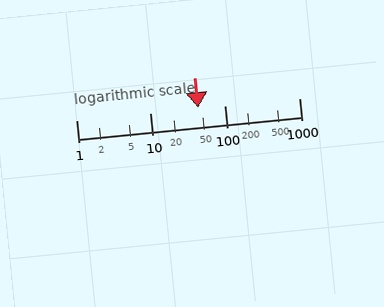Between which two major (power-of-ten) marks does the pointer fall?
The pointer is between 10 and 100.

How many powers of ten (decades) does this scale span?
The scale spans 3 decades, from 1 to 1000.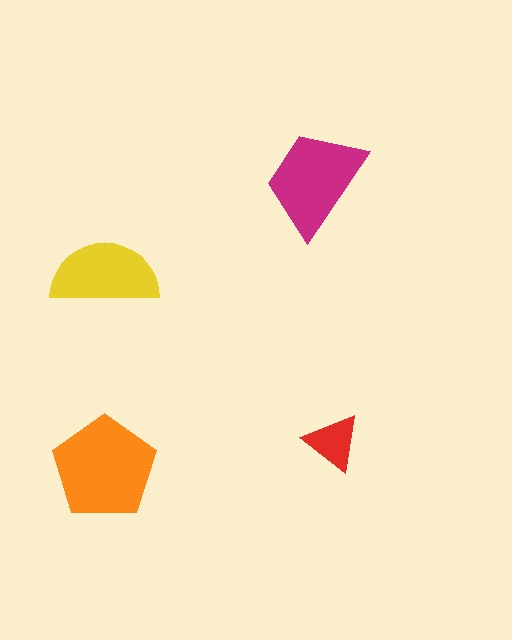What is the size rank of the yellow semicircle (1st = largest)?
3rd.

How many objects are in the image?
There are 4 objects in the image.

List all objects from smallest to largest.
The red triangle, the yellow semicircle, the magenta trapezoid, the orange pentagon.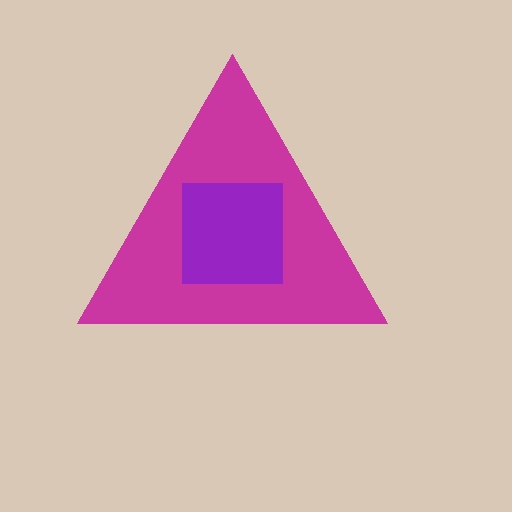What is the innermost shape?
The purple square.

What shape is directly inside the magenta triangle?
The purple square.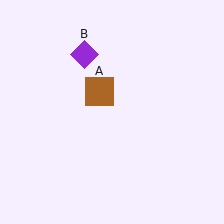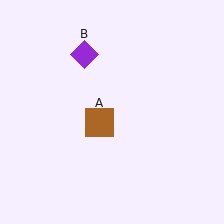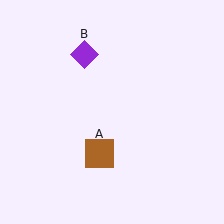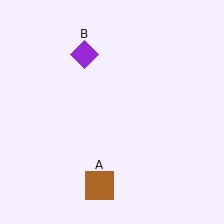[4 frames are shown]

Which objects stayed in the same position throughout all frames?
Purple diamond (object B) remained stationary.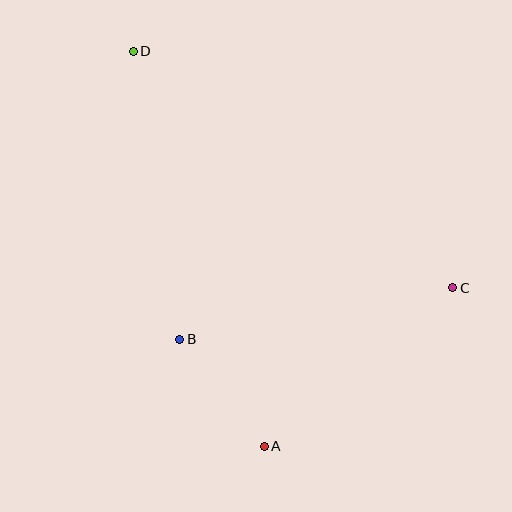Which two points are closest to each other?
Points A and B are closest to each other.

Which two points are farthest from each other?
Points A and D are farthest from each other.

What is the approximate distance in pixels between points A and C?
The distance between A and C is approximately 246 pixels.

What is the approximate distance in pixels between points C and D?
The distance between C and D is approximately 398 pixels.